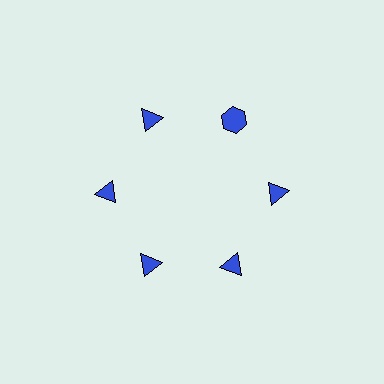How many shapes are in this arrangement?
There are 6 shapes arranged in a ring pattern.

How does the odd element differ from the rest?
It has a different shape: hexagon instead of triangle.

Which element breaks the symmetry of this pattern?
The blue hexagon at roughly the 1 o'clock position breaks the symmetry. All other shapes are blue triangles.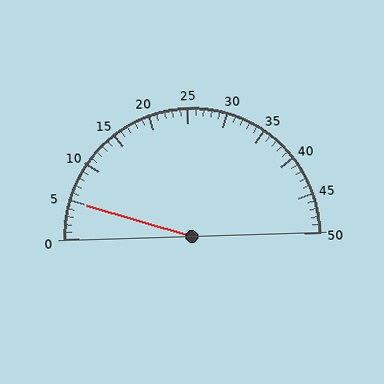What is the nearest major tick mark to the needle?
The nearest major tick mark is 5.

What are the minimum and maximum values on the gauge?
The gauge ranges from 0 to 50.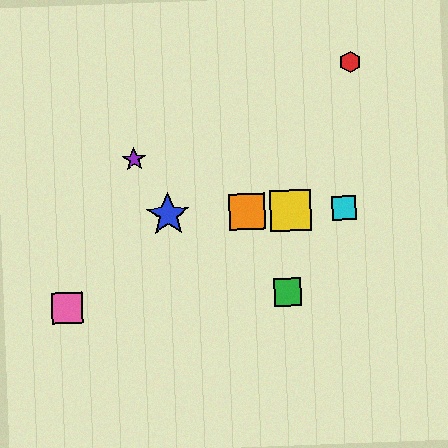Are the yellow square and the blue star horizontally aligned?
Yes, both are at y≈210.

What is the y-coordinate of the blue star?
The blue star is at y≈215.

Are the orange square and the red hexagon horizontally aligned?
No, the orange square is at y≈212 and the red hexagon is at y≈62.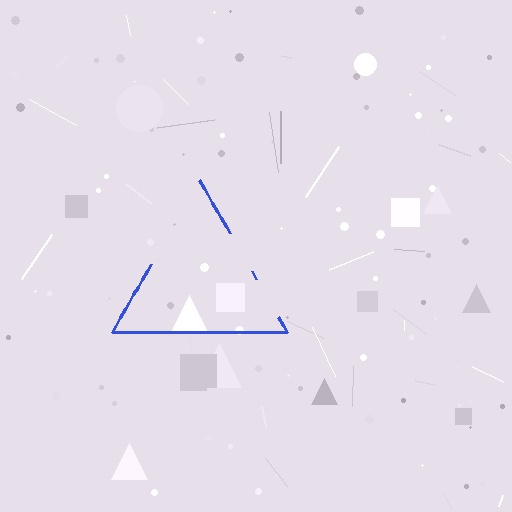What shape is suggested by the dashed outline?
The dashed outline suggests a triangle.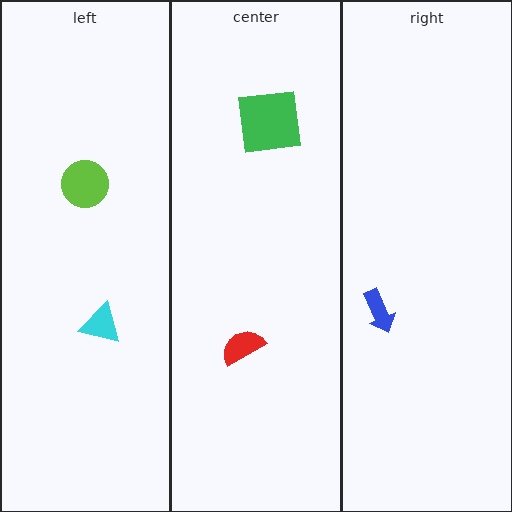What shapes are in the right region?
The blue arrow.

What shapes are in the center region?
The green square, the red semicircle.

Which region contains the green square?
The center region.